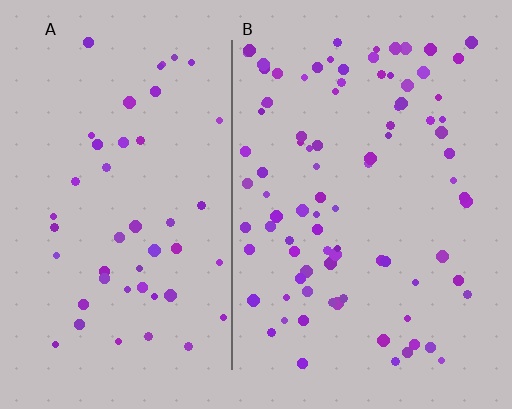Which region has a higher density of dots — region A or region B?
B (the right).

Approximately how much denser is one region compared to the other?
Approximately 1.9× — region B over region A.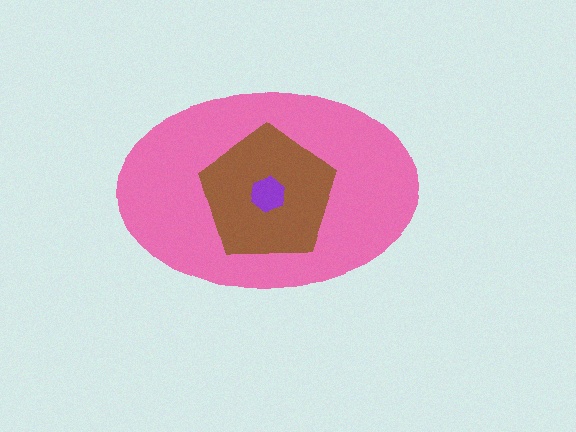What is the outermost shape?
The pink ellipse.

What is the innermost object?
The purple hexagon.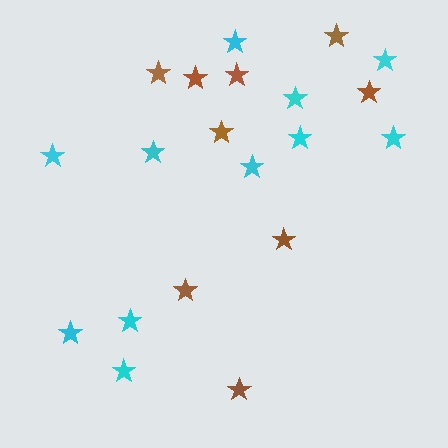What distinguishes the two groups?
There are 2 groups: one group of cyan stars (11) and one group of brown stars (9).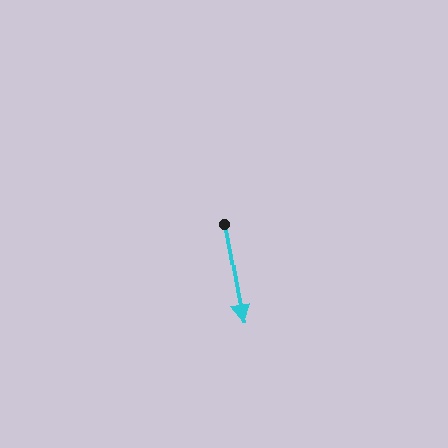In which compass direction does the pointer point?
South.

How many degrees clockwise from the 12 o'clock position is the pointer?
Approximately 169 degrees.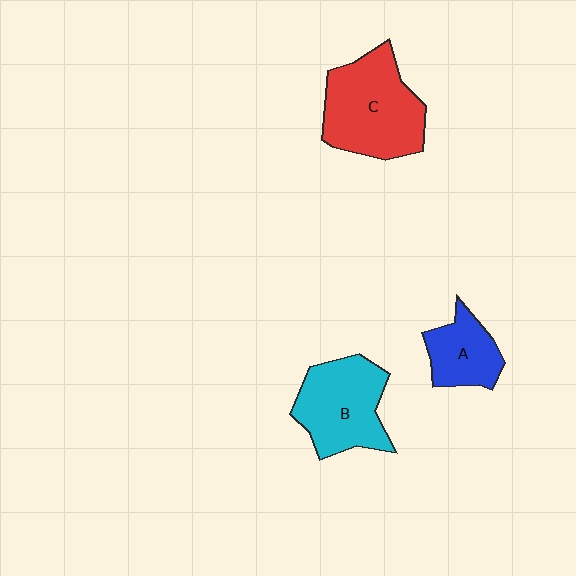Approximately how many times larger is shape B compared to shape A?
Approximately 1.6 times.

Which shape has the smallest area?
Shape A (blue).